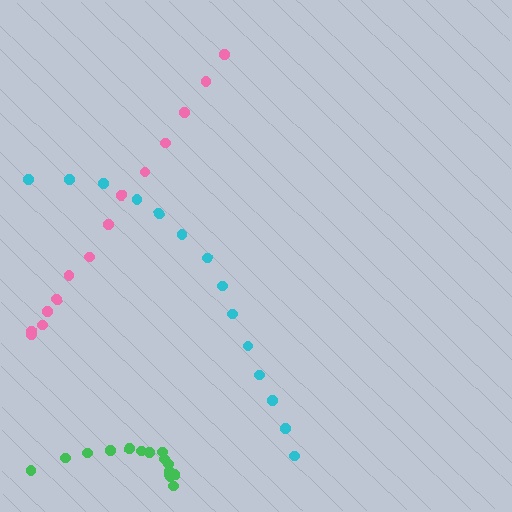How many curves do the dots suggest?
There are 3 distinct paths.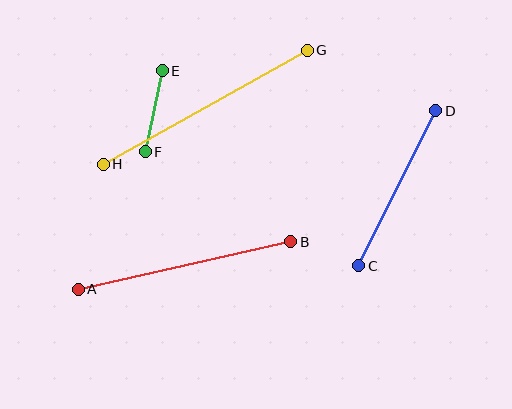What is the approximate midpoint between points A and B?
The midpoint is at approximately (185, 266) pixels.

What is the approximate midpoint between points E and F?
The midpoint is at approximately (154, 111) pixels.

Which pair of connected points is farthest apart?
Points G and H are farthest apart.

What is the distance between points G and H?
The distance is approximately 234 pixels.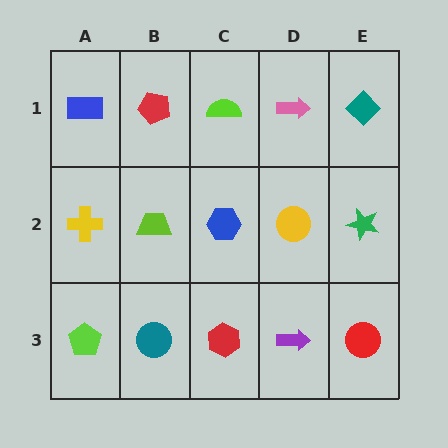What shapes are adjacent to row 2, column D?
A pink arrow (row 1, column D), a purple arrow (row 3, column D), a blue hexagon (row 2, column C), a green star (row 2, column E).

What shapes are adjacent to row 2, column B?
A red pentagon (row 1, column B), a teal circle (row 3, column B), a yellow cross (row 2, column A), a blue hexagon (row 2, column C).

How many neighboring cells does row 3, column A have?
2.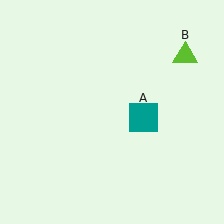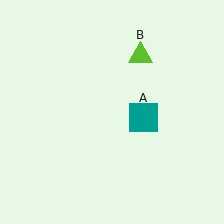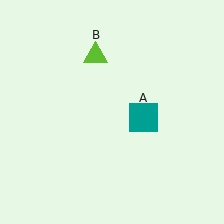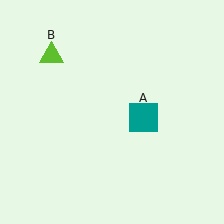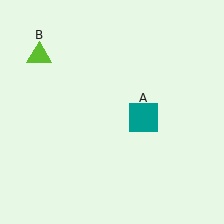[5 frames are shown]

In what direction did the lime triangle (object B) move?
The lime triangle (object B) moved left.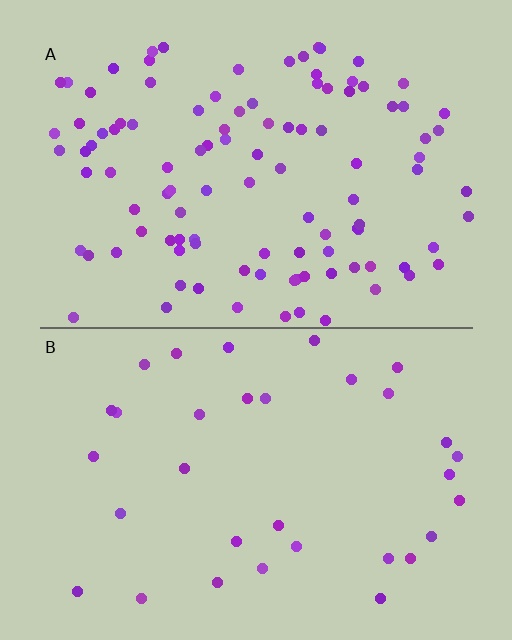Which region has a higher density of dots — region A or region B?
A (the top).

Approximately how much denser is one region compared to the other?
Approximately 3.2× — region A over region B.